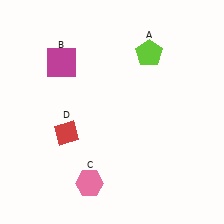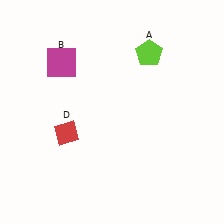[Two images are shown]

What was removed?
The pink hexagon (C) was removed in Image 2.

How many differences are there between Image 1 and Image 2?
There is 1 difference between the two images.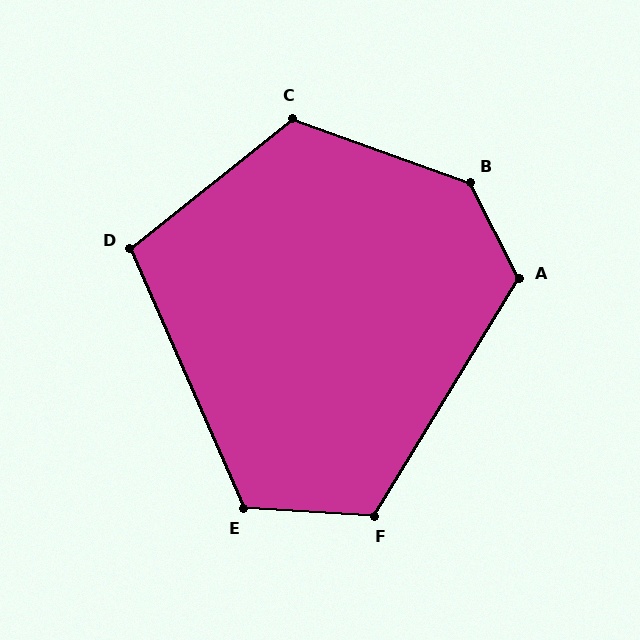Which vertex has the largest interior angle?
B, at approximately 137 degrees.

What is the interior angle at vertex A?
Approximately 122 degrees (obtuse).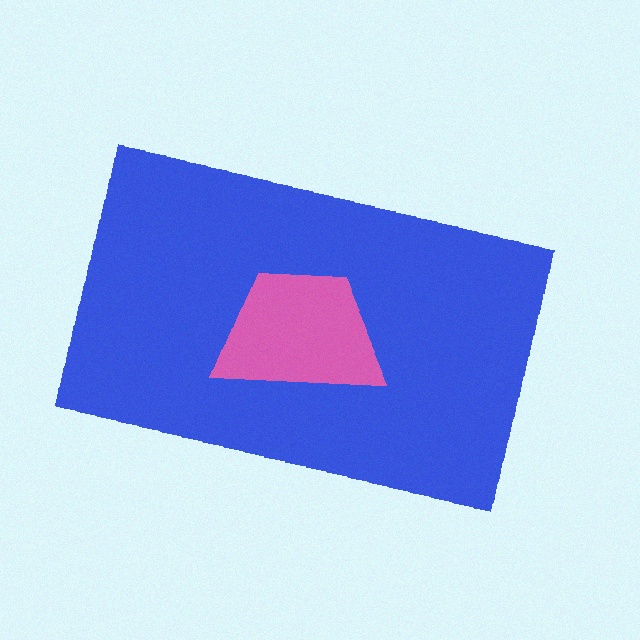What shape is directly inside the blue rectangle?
The pink trapezoid.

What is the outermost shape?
The blue rectangle.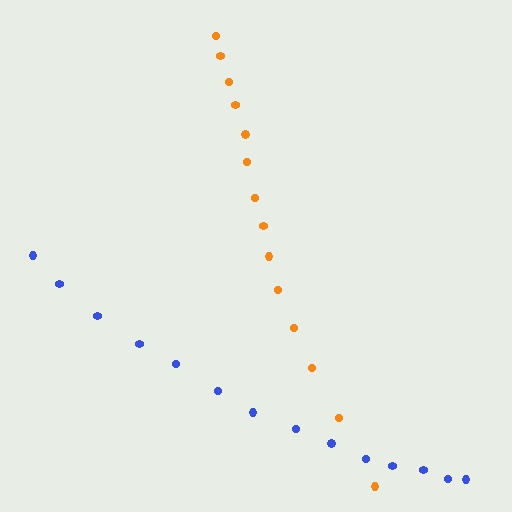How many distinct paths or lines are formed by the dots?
There are 2 distinct paths.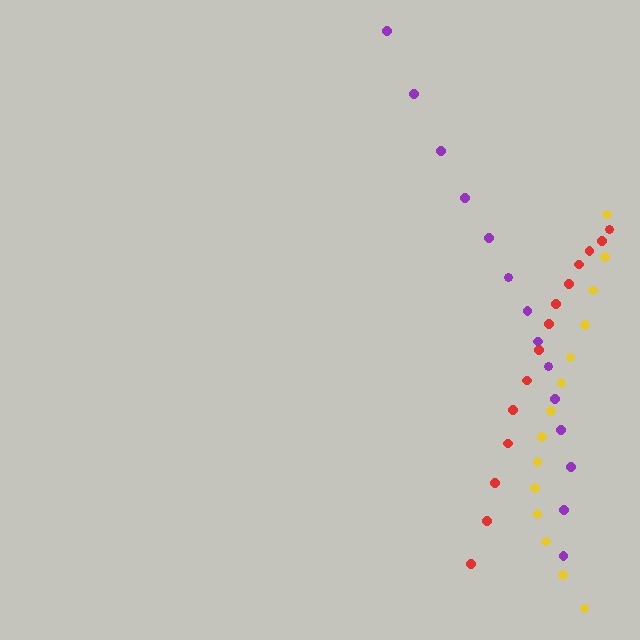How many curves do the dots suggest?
There are 3 distinct paths.